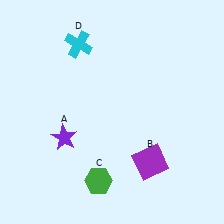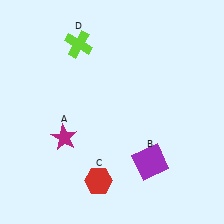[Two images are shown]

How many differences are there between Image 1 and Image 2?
There are 3 differences between the two images.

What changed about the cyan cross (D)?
In Image 1, D is cyan. In Image 2, it changed to lime.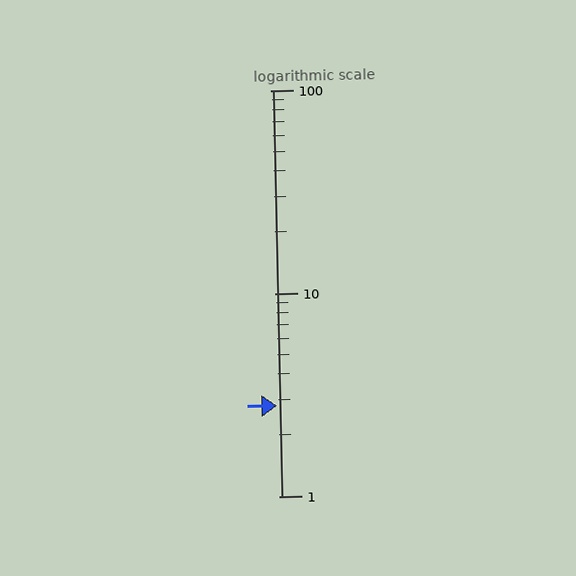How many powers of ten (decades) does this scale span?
The scale spans 2 decades, from 1 to 100.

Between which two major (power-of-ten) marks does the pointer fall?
The pointer is between 1 and 10.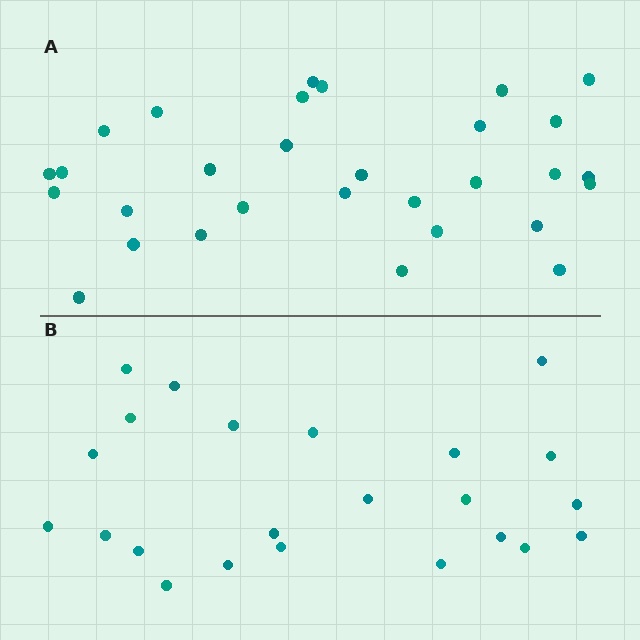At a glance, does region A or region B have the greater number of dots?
Region A (the top region) has more dots.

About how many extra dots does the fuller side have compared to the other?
Region A has roughly 8 or so more dots than region B.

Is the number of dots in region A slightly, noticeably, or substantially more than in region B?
Region A has noticeably more, but not dramatically so. The ratio is roughly 1.3 to 1.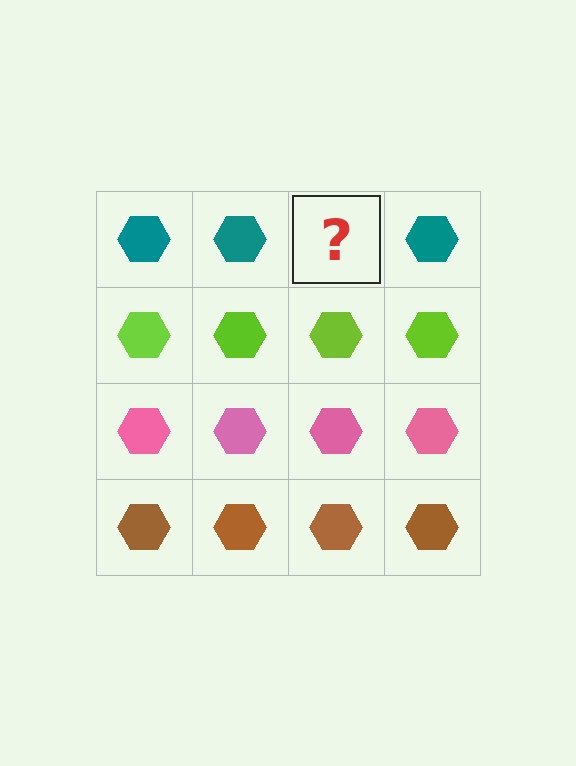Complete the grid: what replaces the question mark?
The question mark should be replaced with a teal hexagon.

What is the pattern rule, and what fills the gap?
The rule is that each row has a consistent color. The gap should be filled with a teal hexagon.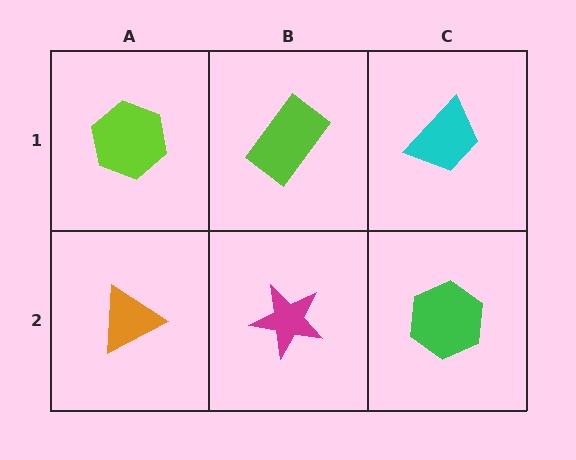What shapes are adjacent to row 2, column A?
A lime hexagon (row 1, column A), a magenta star (row 2, column B).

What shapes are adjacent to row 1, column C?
A green hexagon (row 2, column C), a lime rectangle (row 1, column B).